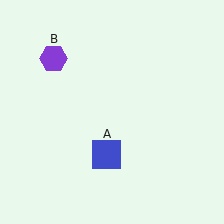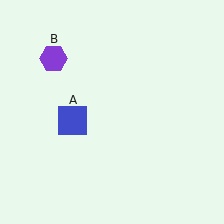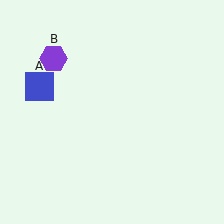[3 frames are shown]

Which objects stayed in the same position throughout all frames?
Purple hexagon (object B) remained stationary.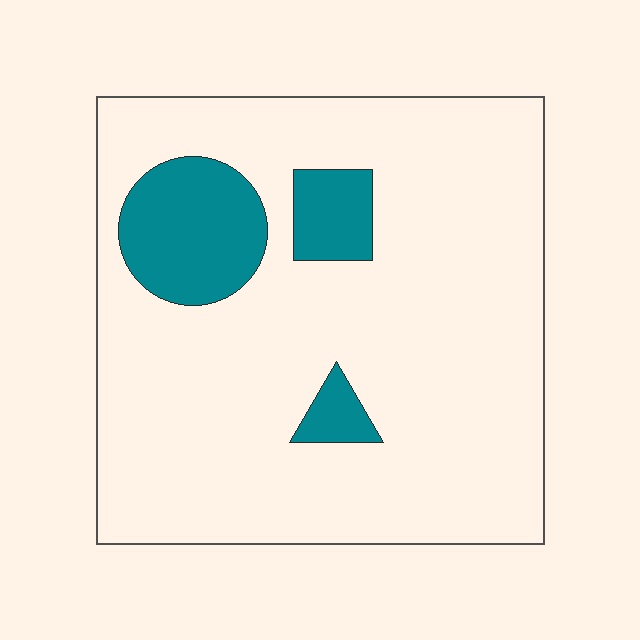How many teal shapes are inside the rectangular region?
3.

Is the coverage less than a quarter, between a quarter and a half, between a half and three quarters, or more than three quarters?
Less than a quarter.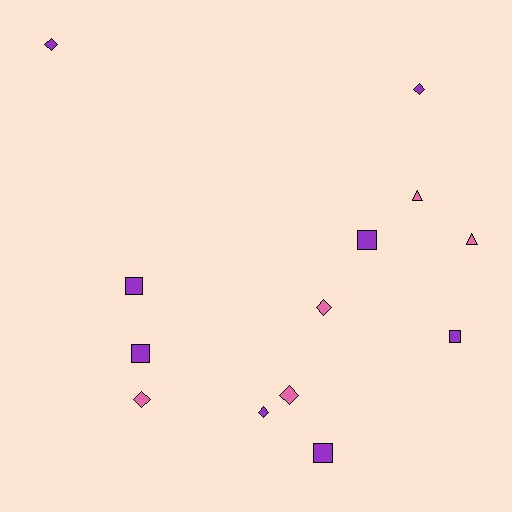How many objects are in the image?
There are 13 objects.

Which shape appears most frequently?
Diamond, with 6 objects.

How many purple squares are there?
There are 5 purple squares.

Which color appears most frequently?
Purple, with 8 objects.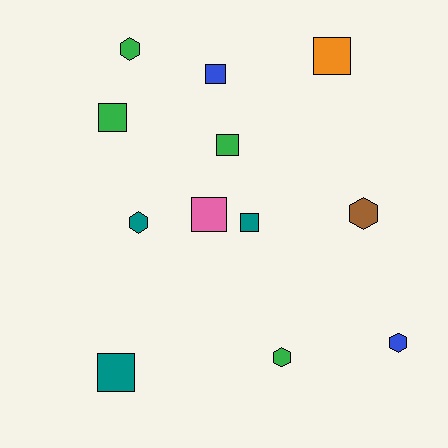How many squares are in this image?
There are 7 squares.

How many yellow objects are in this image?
There are no yellow objects.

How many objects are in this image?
There are 12 objects.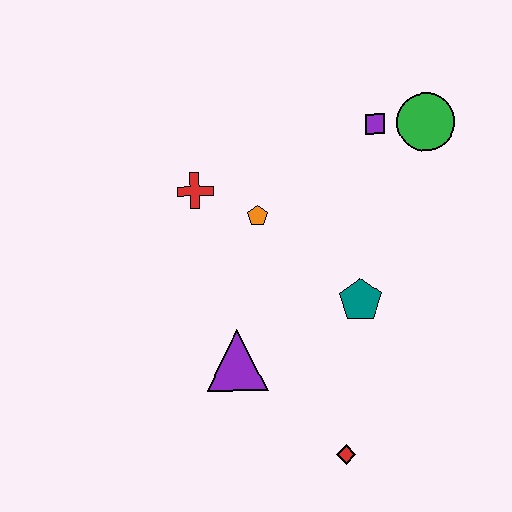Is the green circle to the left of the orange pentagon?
No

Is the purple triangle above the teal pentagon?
No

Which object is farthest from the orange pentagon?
The red diamond is farthest from the orange pentagon.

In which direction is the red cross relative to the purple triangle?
The red cross is above the purple triangle.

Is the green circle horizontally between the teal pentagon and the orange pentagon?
No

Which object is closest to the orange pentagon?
The red cross is closest to the orange pentagon.